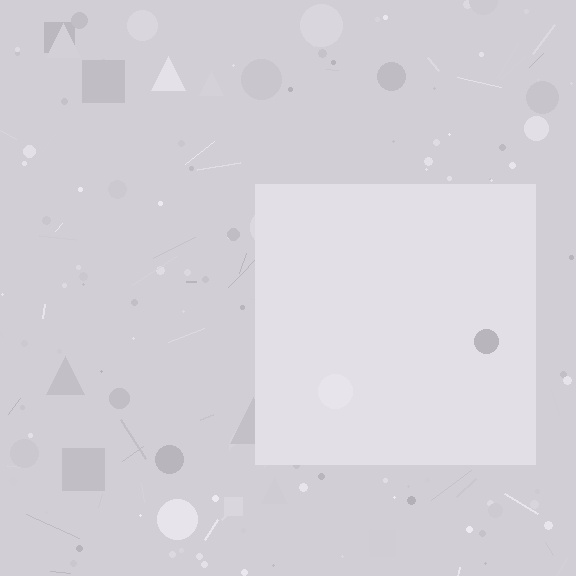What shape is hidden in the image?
A square is hidden in the image.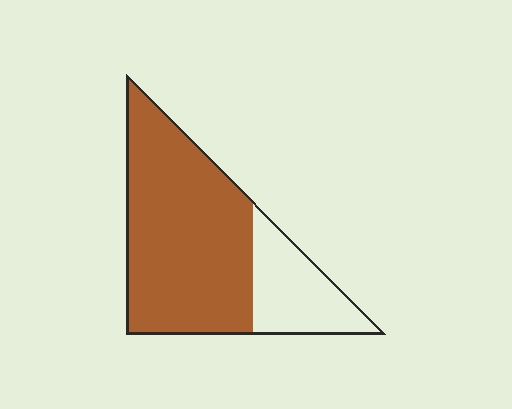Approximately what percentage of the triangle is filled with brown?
Approximately 75%.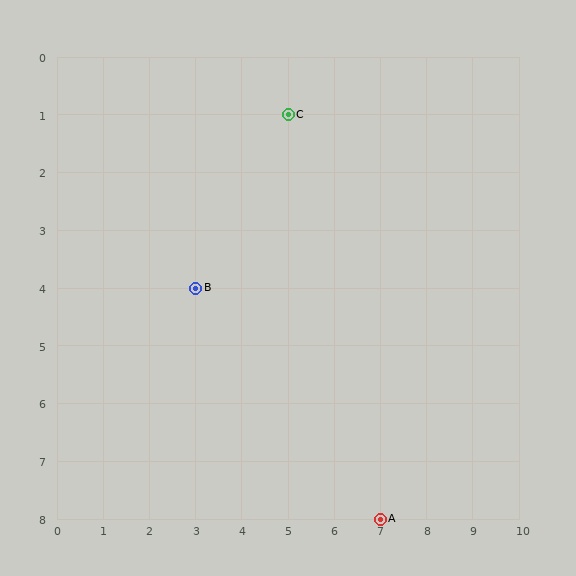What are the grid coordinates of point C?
Point C is at grid coordinates (5, 1).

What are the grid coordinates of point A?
Point A is at grid coordinates (7, 8).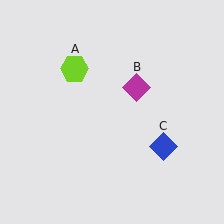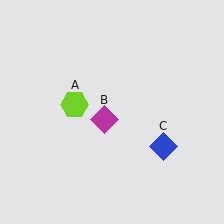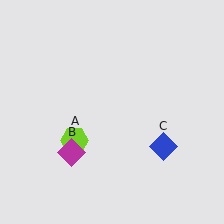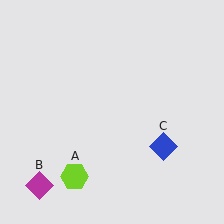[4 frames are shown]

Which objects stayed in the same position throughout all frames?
Blue diamond (object C) remained stationary.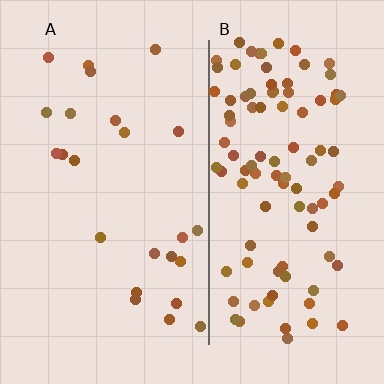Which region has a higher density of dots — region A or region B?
B (the right).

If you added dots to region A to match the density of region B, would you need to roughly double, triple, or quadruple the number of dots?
Approximately quadruple.